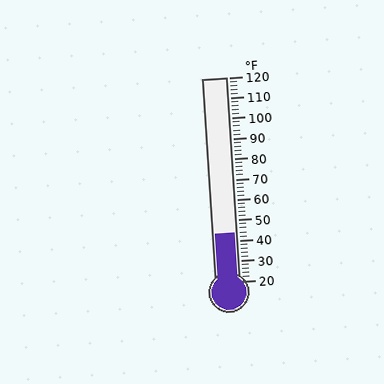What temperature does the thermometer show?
The thermometer shows approximately 44°F.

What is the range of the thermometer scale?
The thermometer scale ranges from 20°F to 120°F.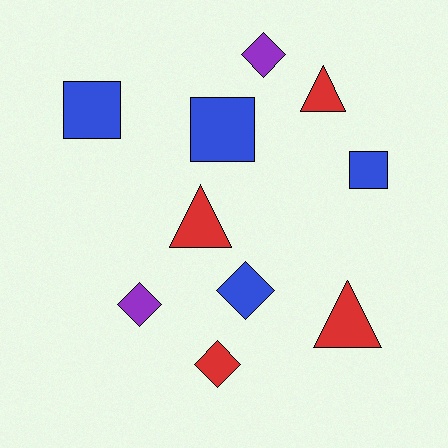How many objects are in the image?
There are 10 objects.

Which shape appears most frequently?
Diamond, with 4 objects.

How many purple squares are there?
There are no purple squares.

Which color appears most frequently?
Blue, with 4 objects.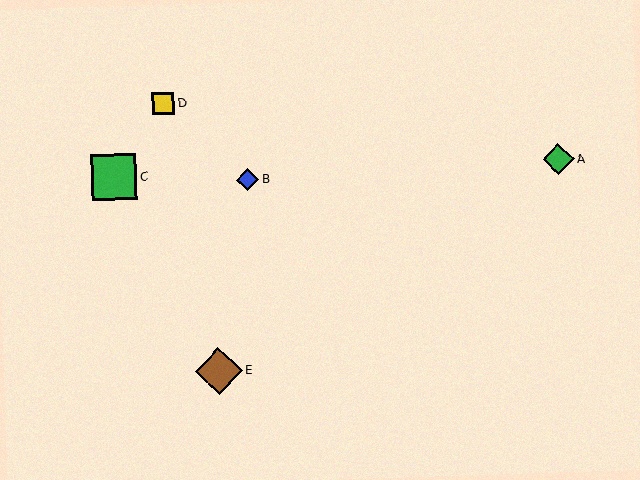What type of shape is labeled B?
Shape B is a blue diamond.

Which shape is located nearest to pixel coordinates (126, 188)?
The green square (labeled C) at (114, 177) is nearest to that location.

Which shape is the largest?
The brown diamond (labeled E) is the largest.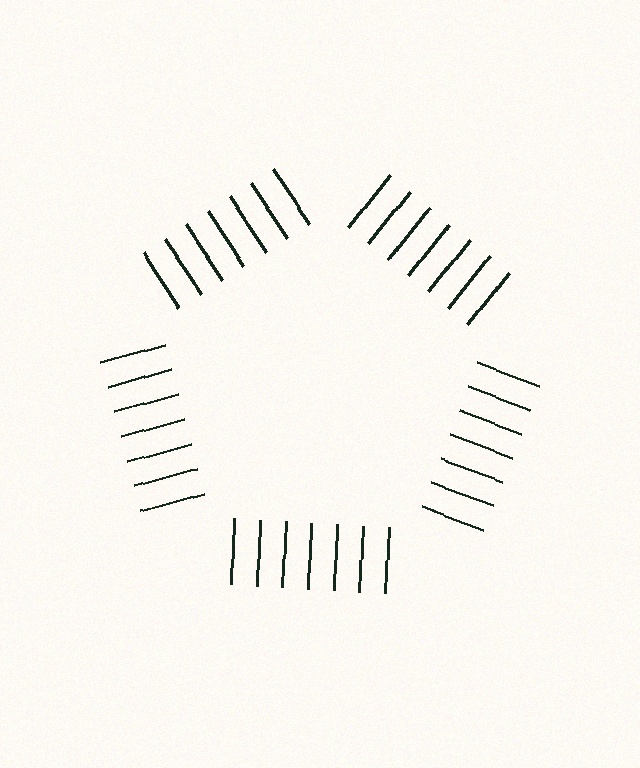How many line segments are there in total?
35 — 7 along each of the 5 edges.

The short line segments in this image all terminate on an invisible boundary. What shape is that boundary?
An illusory pentagon — the line segments terminate on its edges but no continuous stroke is drawn.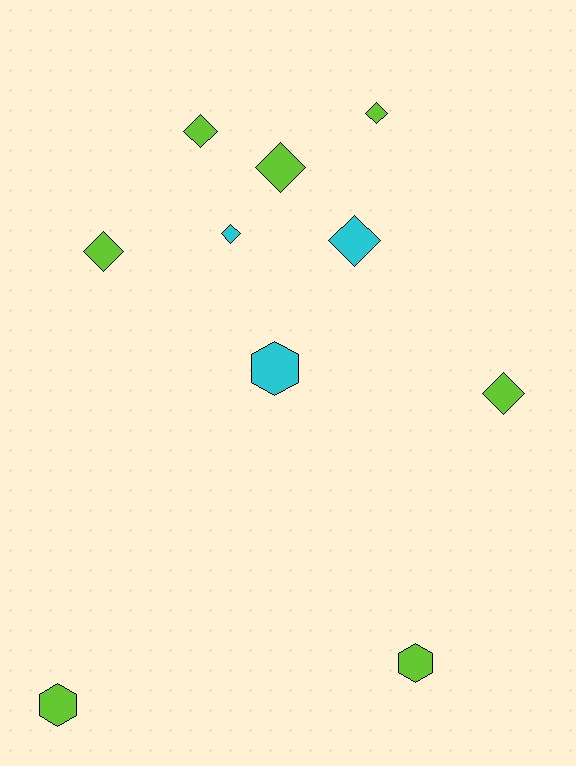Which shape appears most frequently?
Diamond, with 7 objects.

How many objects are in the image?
There are 10 objects.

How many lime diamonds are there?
There are 5 lime diamonds.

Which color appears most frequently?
Lime, with 7 objects.